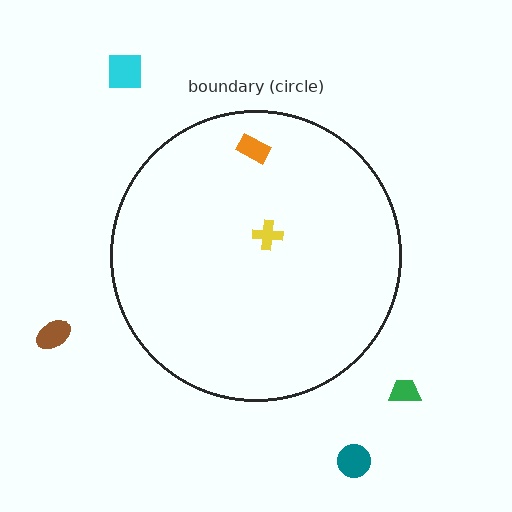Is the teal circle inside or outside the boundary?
Outside.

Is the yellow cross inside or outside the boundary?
Inside.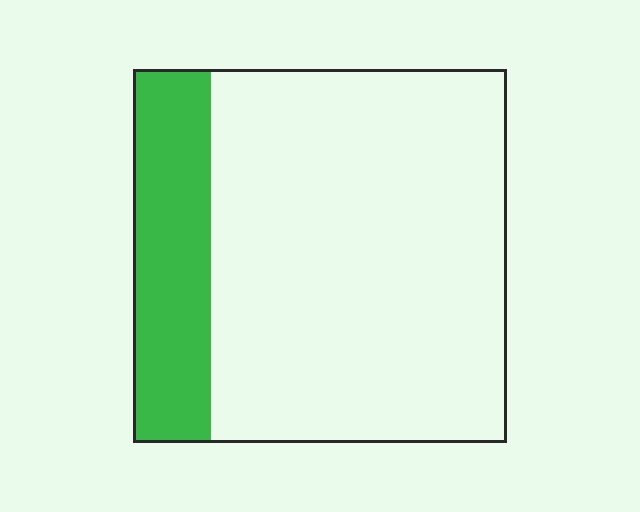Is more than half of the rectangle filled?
No.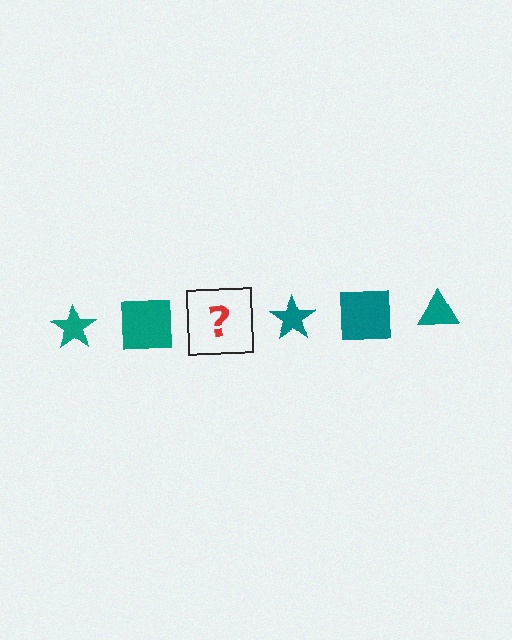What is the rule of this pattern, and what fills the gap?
The rule is that the pattern cycles through star, square, triangle shapes in teal. The gap should be filled with a teal triangle.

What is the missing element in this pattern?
The missing element is a teal triangle.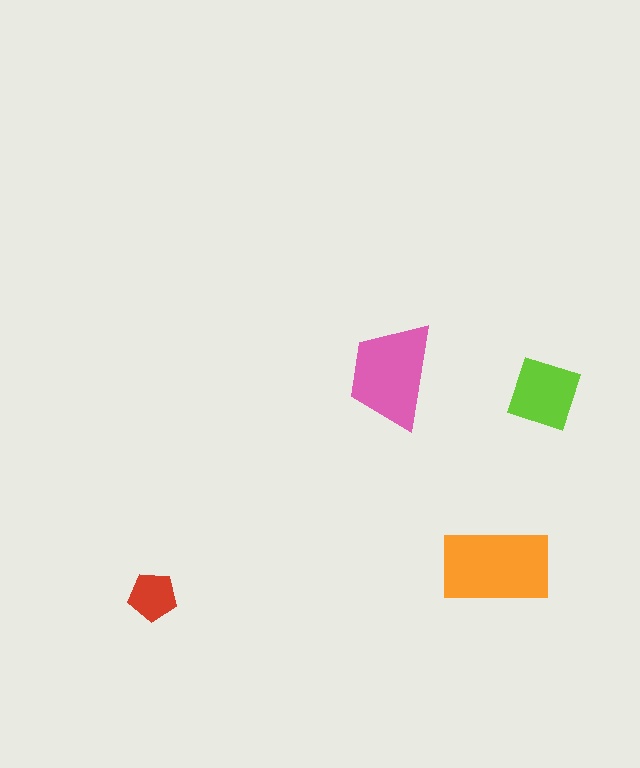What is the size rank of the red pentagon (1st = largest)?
4th.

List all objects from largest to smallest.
The orange rectangle, the pink trapezoid, the lime diamond, the red pentagon.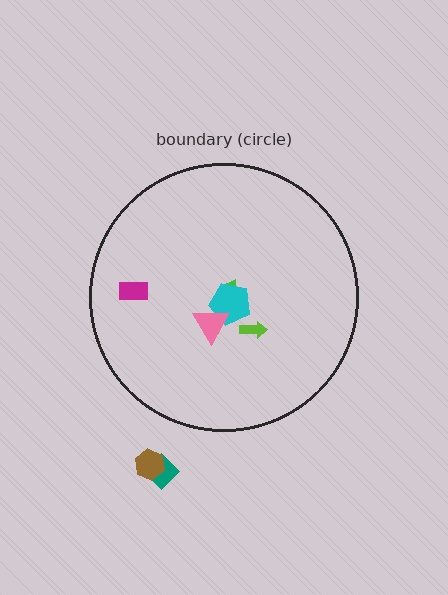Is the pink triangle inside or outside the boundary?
Inside.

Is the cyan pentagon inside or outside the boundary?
Inside.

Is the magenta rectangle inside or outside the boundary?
Inside.